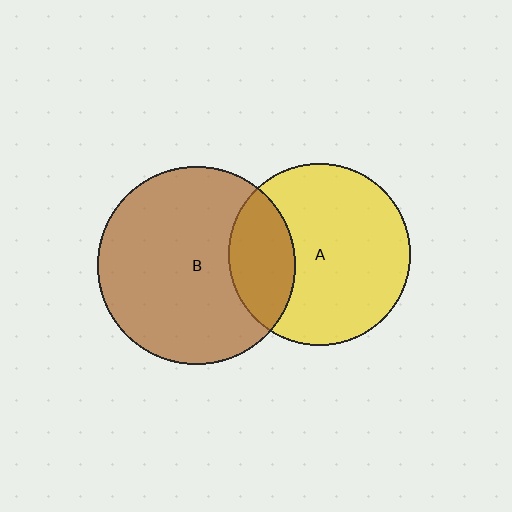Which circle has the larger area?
Circle B (brown).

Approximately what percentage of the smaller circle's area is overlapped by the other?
Approximately 25%.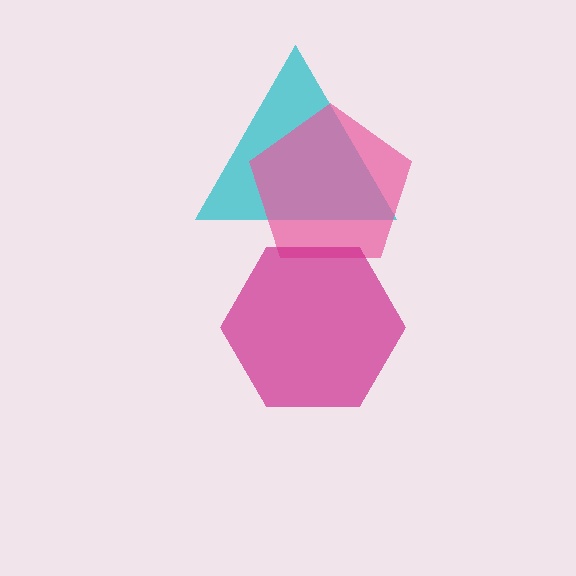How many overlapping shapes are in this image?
There are 3 overlapping shapes in the image.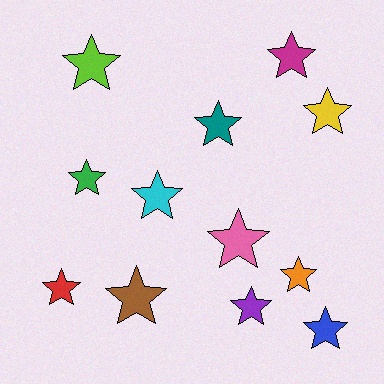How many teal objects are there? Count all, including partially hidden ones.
There is 1 teal object.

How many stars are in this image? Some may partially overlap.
There are 12 stars.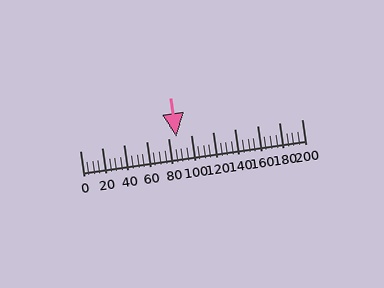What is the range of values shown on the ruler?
The ruler shows values from 0 to 200.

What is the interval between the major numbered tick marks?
The major tick marks are spaced 20 units apart.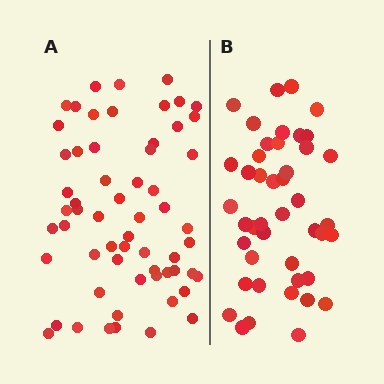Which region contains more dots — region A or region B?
Region A (the left region) has more dots.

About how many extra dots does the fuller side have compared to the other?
Region A has approximately 15 more dots than region B.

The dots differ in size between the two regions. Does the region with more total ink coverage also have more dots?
No. Region B has more total ink coverage because its dots are larger, but region A actually contains more individual dots. Total area can be misleading — the number of items is what matters here.